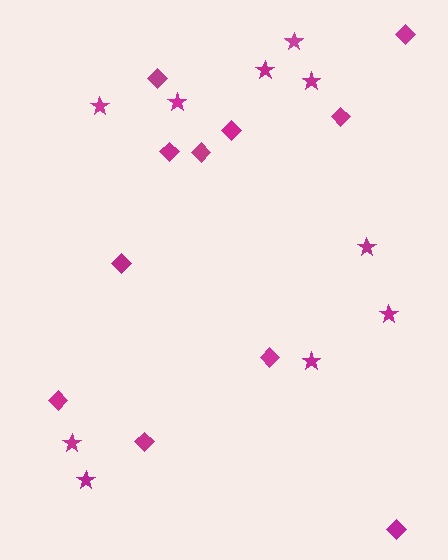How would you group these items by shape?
There are 2 groups: one group of stars (10) and one group of diamonds (11).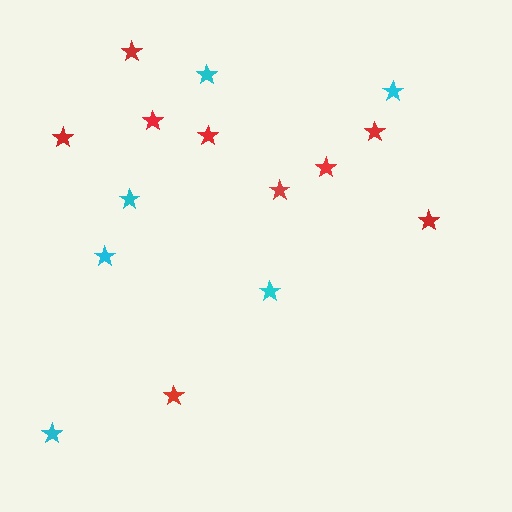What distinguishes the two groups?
There are 2 groups: one group of red stars (9) and one group of cyan stars (6).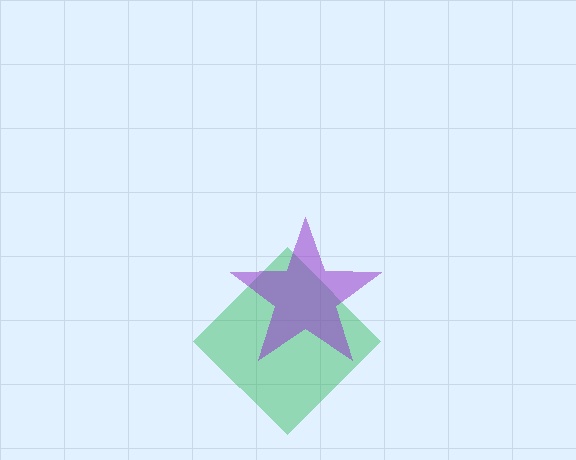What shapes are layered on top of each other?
The layered shapes are: a green diamond, a purple star.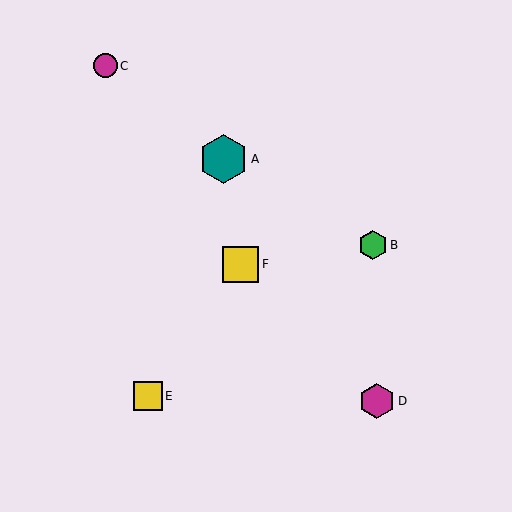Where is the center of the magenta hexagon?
The center of the magenta hexagon is at (377, 401).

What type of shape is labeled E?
Shape E is a yellow square.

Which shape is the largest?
The teal hexagon (labeled A) is the largest.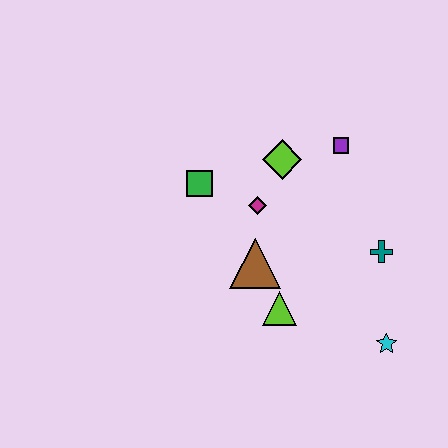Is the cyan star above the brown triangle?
No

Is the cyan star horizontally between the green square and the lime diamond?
No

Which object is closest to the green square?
The magenta diamond is closest to the green square.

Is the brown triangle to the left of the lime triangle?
Yes